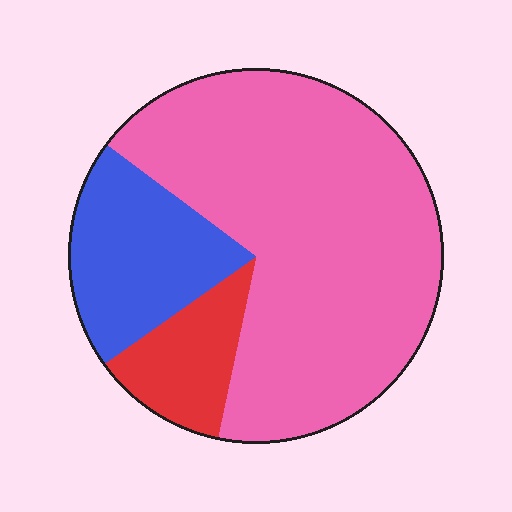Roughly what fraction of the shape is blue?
Blue covers around 20% of the shape.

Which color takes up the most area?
Pink, at roughly 70%.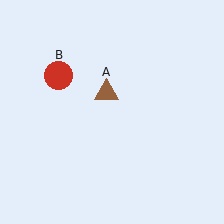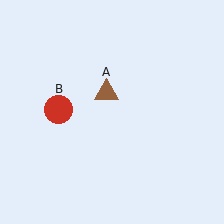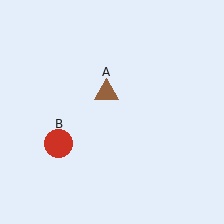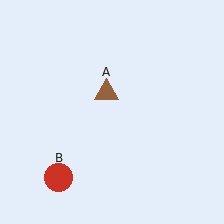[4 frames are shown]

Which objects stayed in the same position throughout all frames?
Brown triangle (object A) remained stationary.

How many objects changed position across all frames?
1 object changed position: red circle (object B).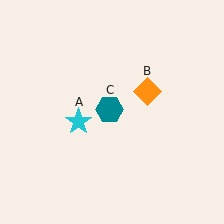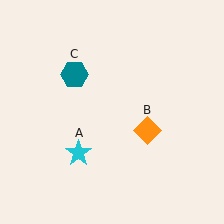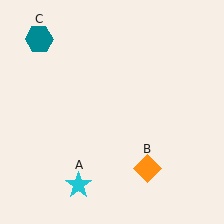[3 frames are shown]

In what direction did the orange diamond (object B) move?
The orange diamond (object B) moved down.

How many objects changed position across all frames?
3 objects changed position: cyan star (object A), orange diamond (object B), teal hexagon (object C).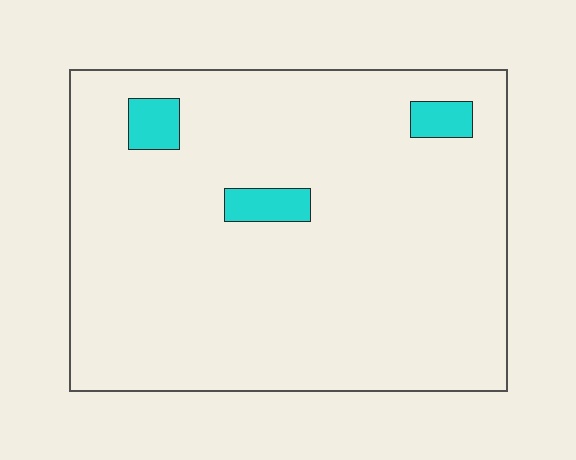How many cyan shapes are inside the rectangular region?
3.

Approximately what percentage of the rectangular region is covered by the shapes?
Approximately 5%.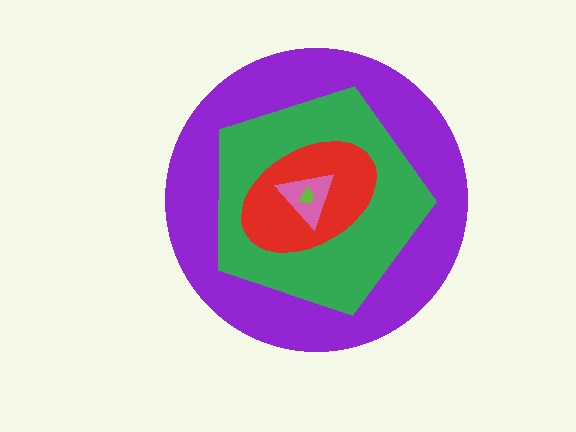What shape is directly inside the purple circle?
The green pentagon.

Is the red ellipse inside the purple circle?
Yes.